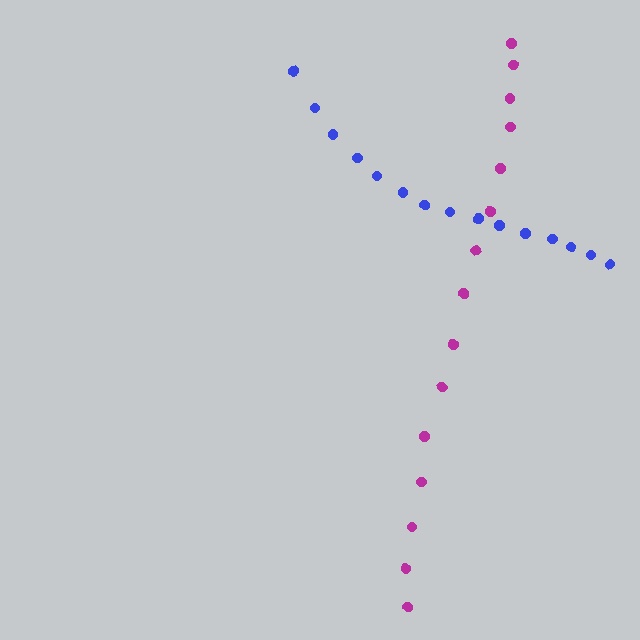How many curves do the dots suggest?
There are 2 distinct paths.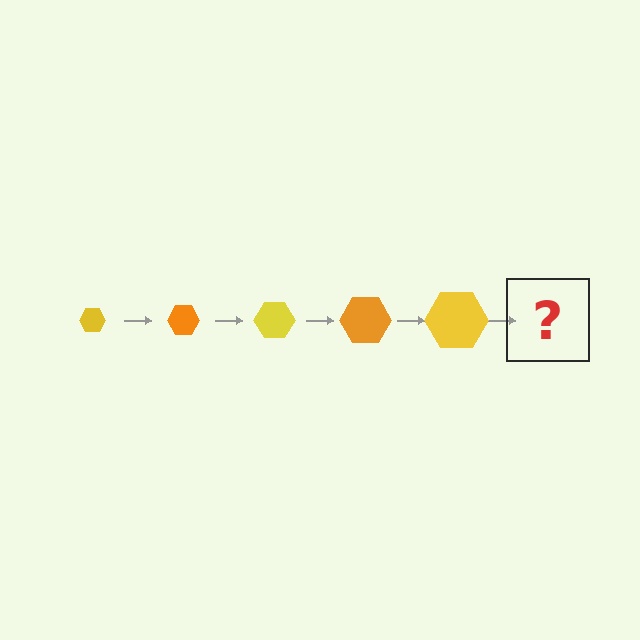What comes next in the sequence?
The next element should be an orange hexagon, larger than the previous one.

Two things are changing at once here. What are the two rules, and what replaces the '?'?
The two rules are that the hexagon grows larger each step and the color cycles through yellow and orange. The '?' should be an orange hexagon, larger than the previous one.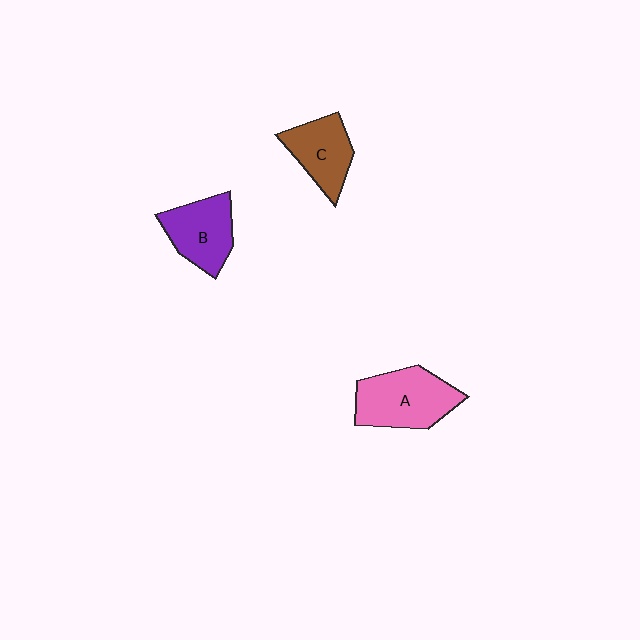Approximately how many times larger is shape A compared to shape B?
Approximately 1.3 times.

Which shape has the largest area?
Shape A (pink).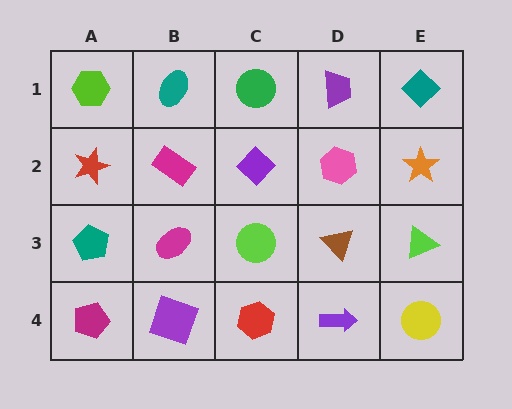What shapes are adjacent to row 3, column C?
A purple diamond (row 2, column C), a red hexagon (row 4, column C), a magenta ellipse (row 3, column B), a brown triangle (row 3, column D).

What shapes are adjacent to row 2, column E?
A teal diamond (row 1, column E), a lime triangle (row 3, column E), a pink hexagon (row 2, column D).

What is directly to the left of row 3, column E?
A brown triangle.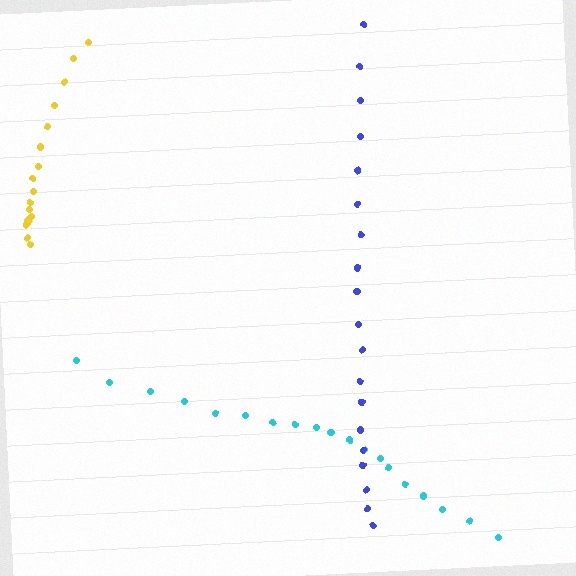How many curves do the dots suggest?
There are 3 distinct paths.